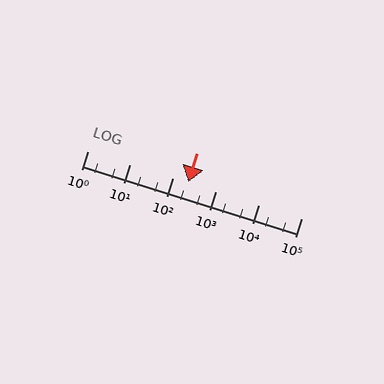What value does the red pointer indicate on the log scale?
The pointer indicates approximately 230.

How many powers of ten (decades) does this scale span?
The scale spans 5 decades, from 1 to 100000.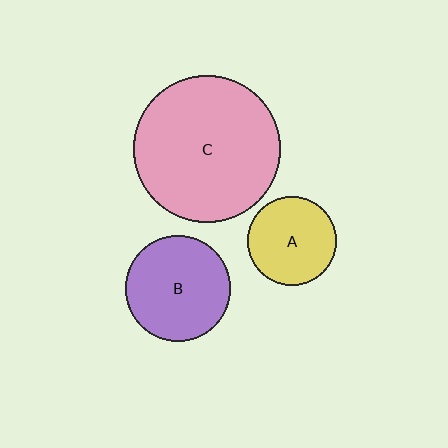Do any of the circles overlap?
No, none of the circles overlap.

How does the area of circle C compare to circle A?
Approximately 2.7 times.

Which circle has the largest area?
Circle C (pink).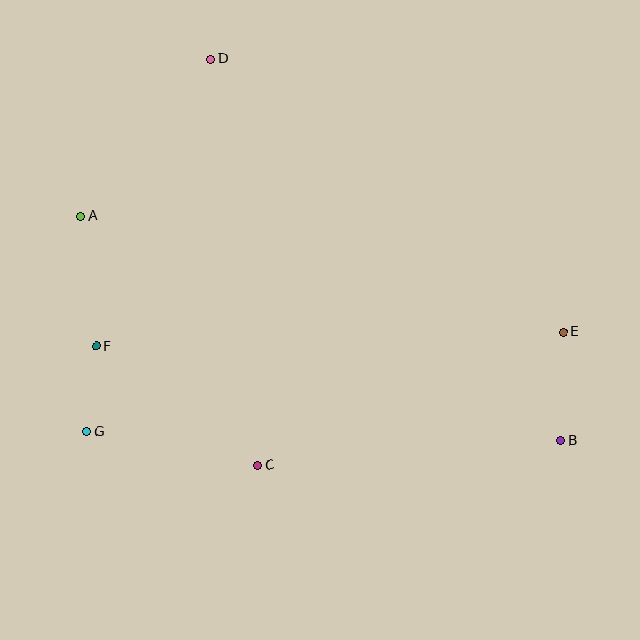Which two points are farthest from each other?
Points A and B are farthest from each other.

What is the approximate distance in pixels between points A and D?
The distance between A and D is approximately 204 pixels.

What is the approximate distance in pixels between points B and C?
The distance between B and C is approximately 304 pixels.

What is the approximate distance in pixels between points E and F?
The distance between E and F is approximately 467 pixels.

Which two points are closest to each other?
Points F and G are closest to each other.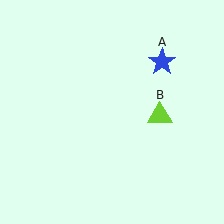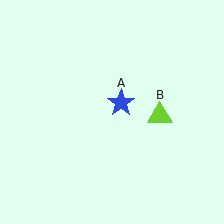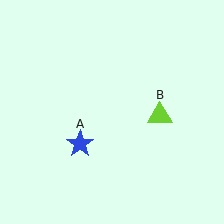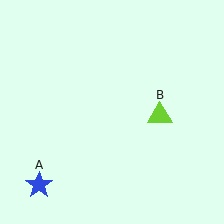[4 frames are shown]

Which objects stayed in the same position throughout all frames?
Lime triangle (object B) remained stationary.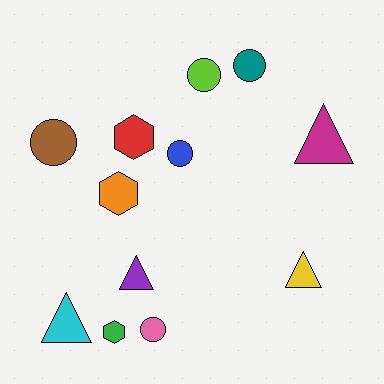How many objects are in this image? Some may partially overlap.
There are 12 objects.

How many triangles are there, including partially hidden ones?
There are 4 triangles.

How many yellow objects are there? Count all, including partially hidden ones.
There is 1 yellow object.